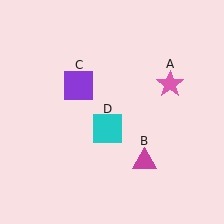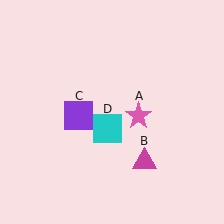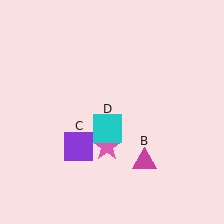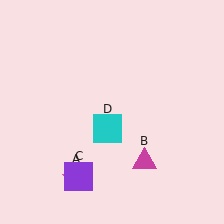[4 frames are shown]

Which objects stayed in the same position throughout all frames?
Magenta triangle (object B) and cyan square (object D) remained stationary.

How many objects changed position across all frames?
2 objects changed position: pink star (object A), purple square (object C).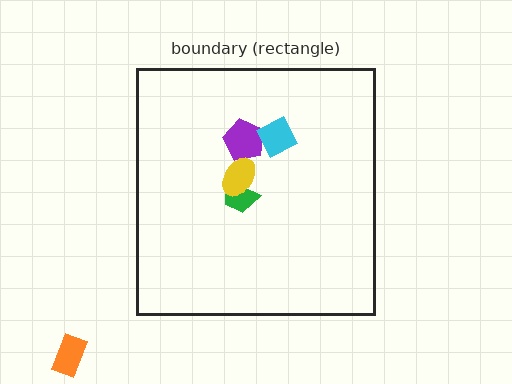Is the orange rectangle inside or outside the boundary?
Outside.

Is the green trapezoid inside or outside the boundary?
Inside.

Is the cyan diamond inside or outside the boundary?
Inside.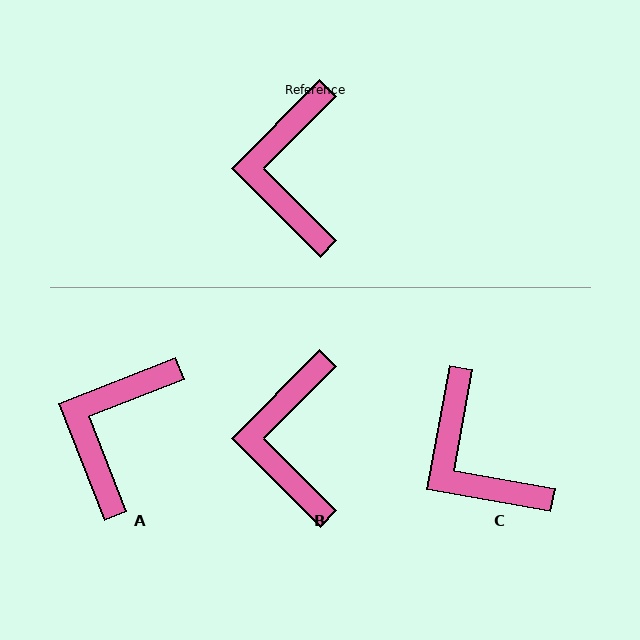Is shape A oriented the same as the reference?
No, it is off by about 24 degrees.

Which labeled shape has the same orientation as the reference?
B.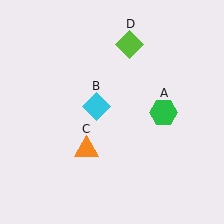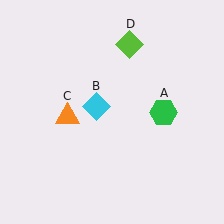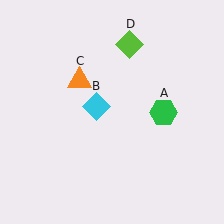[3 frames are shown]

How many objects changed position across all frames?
1 object changed position: orange triangle (object C).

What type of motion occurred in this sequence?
The orange triangle (object C) rotated clockwise around the center of the scene.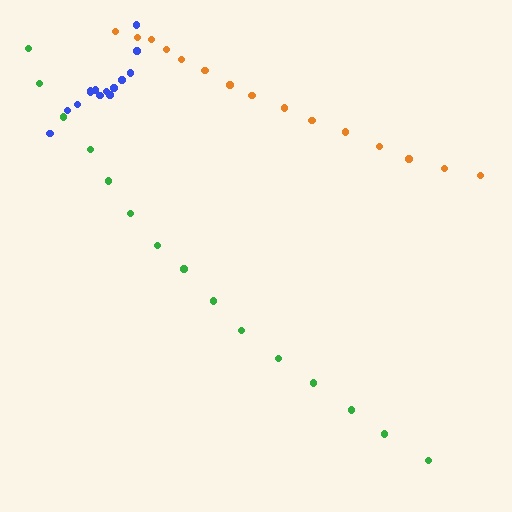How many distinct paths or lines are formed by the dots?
There are 3 distinct paths.